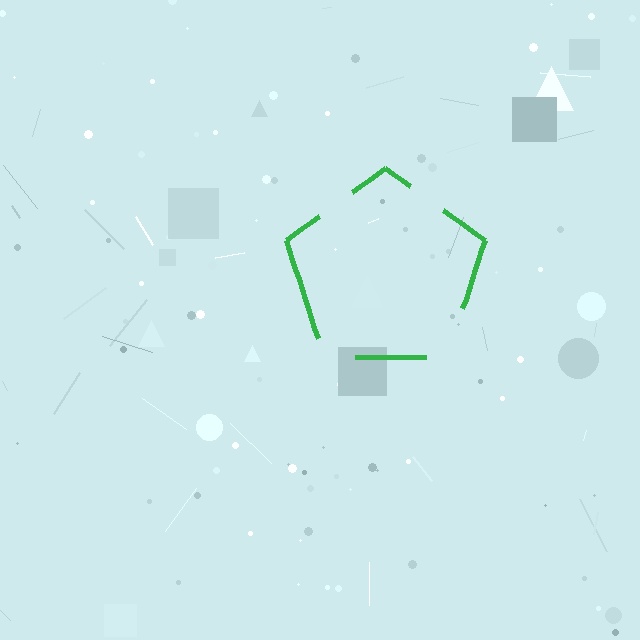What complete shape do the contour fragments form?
The contour fragments form a pentagon.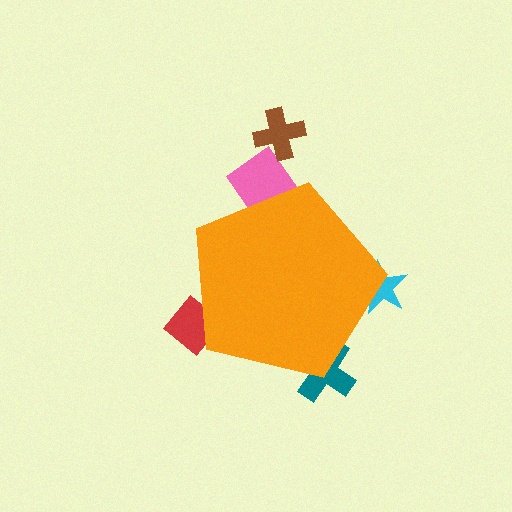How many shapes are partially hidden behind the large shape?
4 shapes are partially hidden.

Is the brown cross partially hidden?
No, the brown cross is fully visible.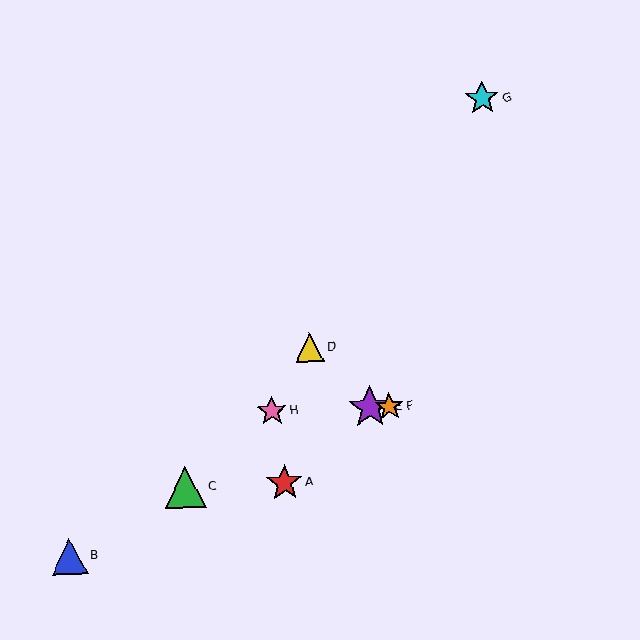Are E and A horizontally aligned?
No, E is at y≈407 and A is at y≈483.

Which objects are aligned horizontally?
Objects E, F, H are aligned horizontally.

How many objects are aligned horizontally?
3 objects (E, F, H) are aligned horizontally.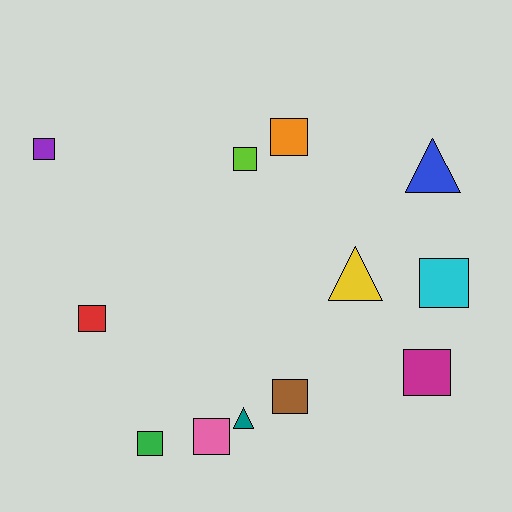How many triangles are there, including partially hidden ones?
There are 3 triangles.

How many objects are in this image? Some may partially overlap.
There are 12 objects.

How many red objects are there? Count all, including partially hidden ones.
There is 1 red object.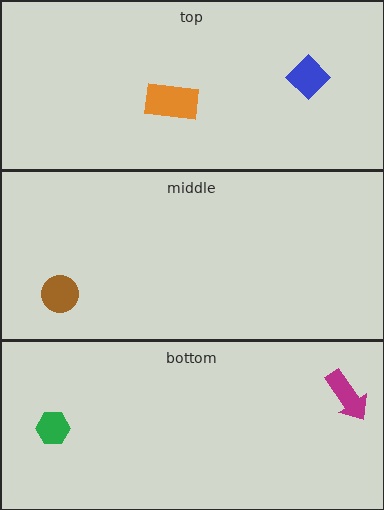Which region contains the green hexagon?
The bottom region.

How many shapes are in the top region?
2.